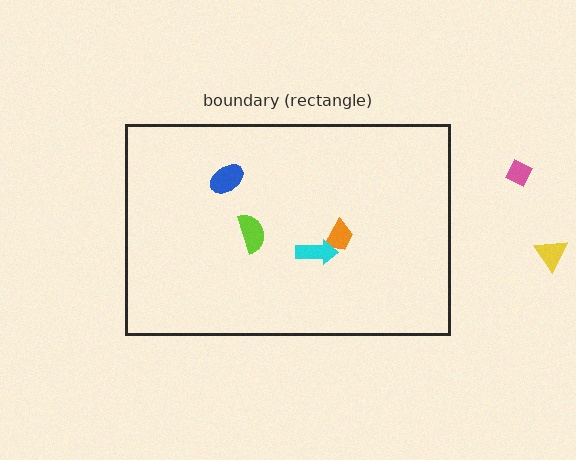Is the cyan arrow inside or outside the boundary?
Inside.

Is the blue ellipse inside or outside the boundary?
Inside.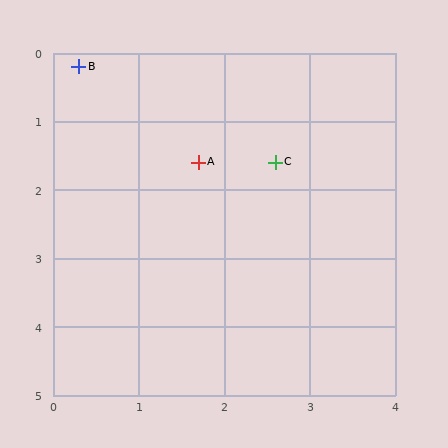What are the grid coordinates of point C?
Point C is at approximately (2.6, 1.6).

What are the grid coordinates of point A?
Point A is at approximately (1.7, 1.6).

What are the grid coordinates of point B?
Point B is at approximately (0.3, 0.2).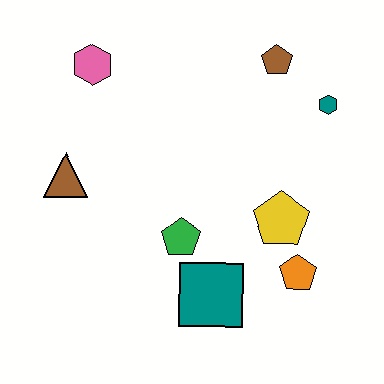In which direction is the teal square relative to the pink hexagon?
The teal square is below the pink hexagon.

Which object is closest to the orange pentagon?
The yellow pentagon is closest to the orange pentagon.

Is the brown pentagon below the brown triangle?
No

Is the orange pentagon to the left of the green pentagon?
No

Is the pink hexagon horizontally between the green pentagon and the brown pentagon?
No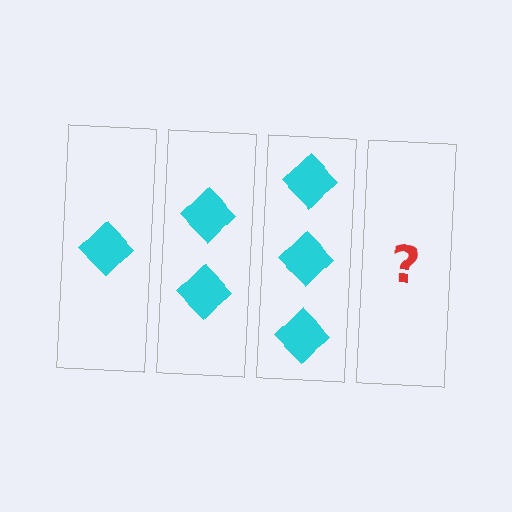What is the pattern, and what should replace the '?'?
The pattern is that each step adds one more diamond. The '?' should be 4 diamonds.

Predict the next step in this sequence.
The next step is 4 diamonds.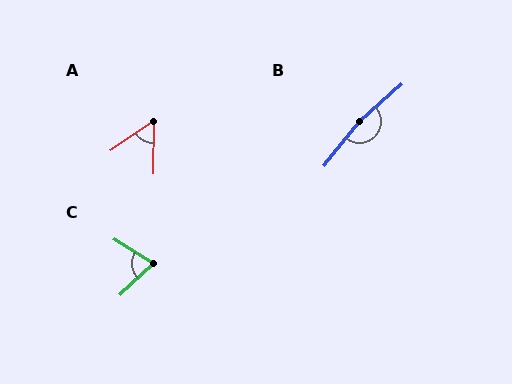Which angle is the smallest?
A, at approximately 55 degrees.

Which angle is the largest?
B, at approximately 170 degrees.